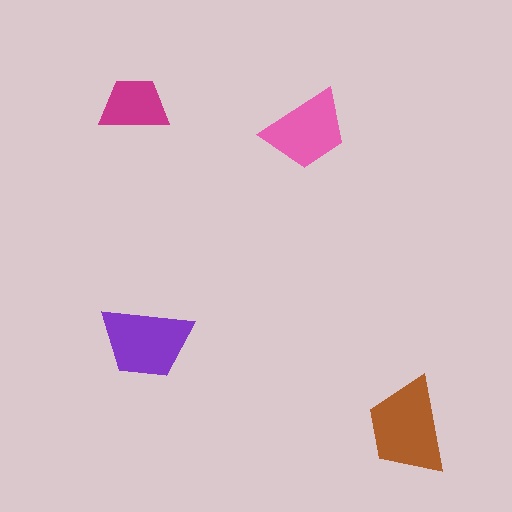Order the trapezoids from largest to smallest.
the brown one, the purple one, the pink one, the magenta one.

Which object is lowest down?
The brown trapezoid is bottommost.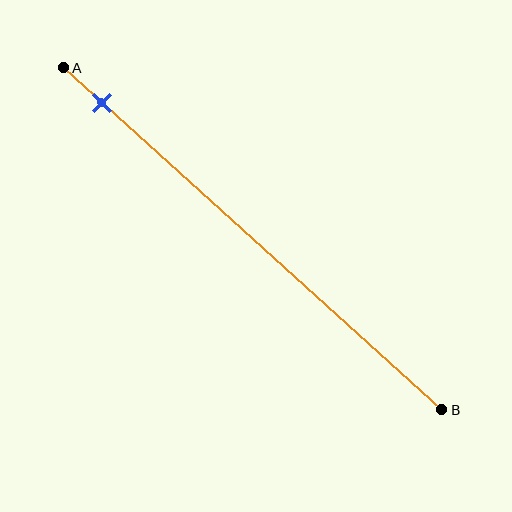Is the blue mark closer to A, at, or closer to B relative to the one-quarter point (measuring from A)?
The blue mark is closer to point A than the one-quarter point of segment AB.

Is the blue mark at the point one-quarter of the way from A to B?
No, the mark is at about 10% from A, not at the 25% one-quarter point.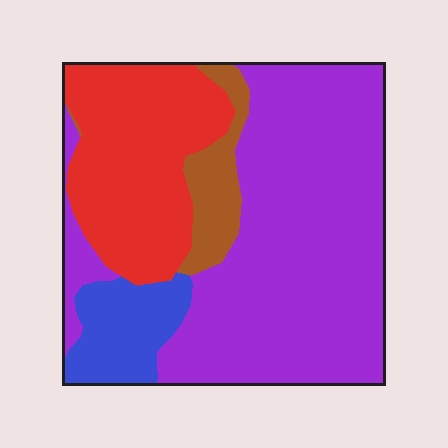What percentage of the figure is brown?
Brown takes up about one tenth (1/10) of the figure.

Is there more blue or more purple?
Purple.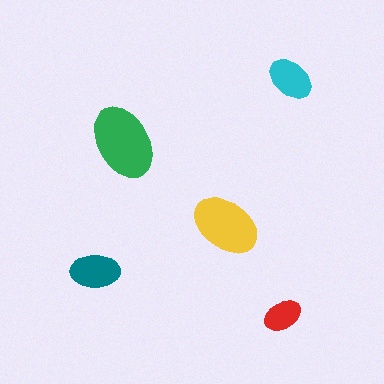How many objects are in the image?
There are 5 objects in the image.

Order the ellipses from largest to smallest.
the green one, the yellow one, the teal one, the cyan one, the red one.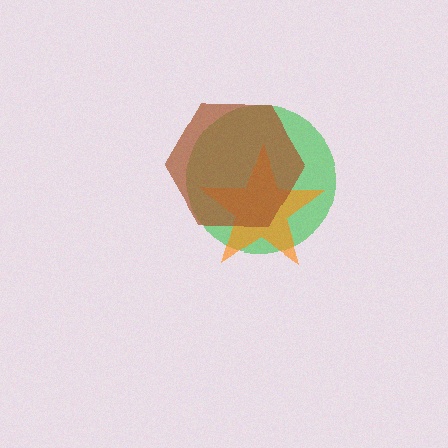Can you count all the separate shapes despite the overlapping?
Yes, there are 3 separate shapes.